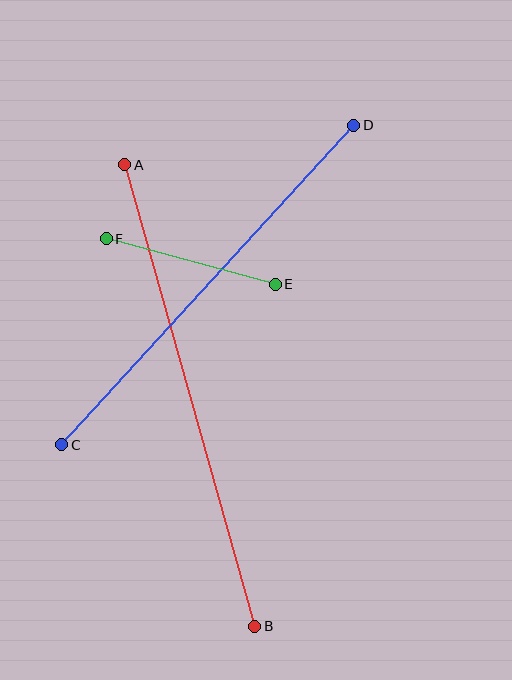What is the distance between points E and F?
The distance is approximately 175 pixels.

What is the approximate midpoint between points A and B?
The midpoint is at approximately (190, 396) pixels.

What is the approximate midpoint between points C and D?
The midpoint is at approximately (208, 285) pixels.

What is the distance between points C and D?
The distance is approximately 433 pixels.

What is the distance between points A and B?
The distance is approximately 480 pixels.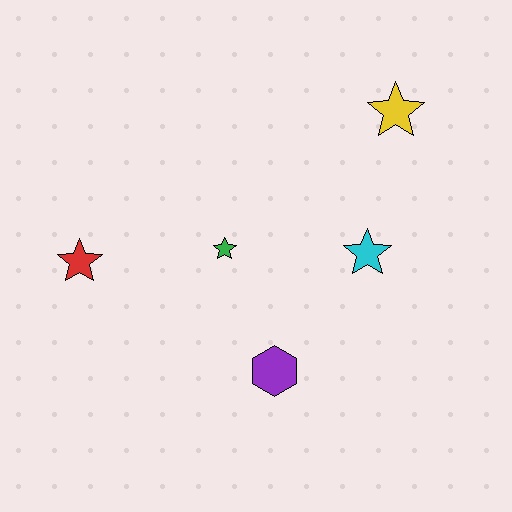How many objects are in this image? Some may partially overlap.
There are 5 objects.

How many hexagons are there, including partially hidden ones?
There is 1 hexagon.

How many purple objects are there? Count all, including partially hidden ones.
There is 1 purple object.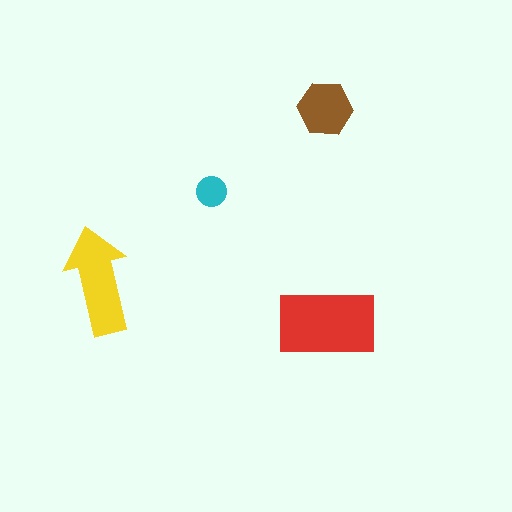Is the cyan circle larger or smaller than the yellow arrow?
Smaller.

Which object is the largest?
The red rectangle.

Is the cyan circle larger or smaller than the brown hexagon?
Smaller.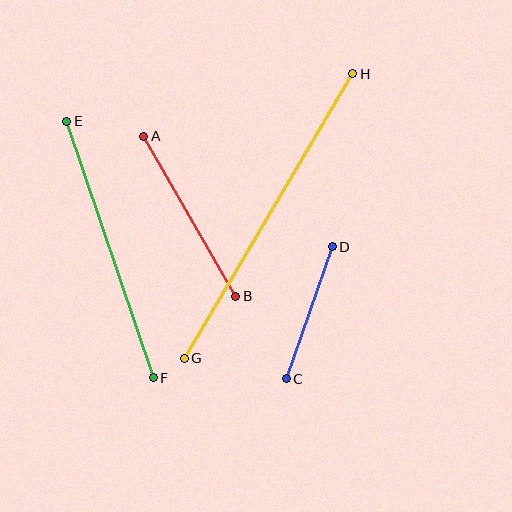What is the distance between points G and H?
The distance is approximately 331 pixels.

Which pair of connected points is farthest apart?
Points G and H are farthest apart.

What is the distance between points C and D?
The distance is approximately 140 pixels.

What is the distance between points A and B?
The distance is approximately 185 pixels.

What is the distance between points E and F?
The distance is approximately 271 pixels.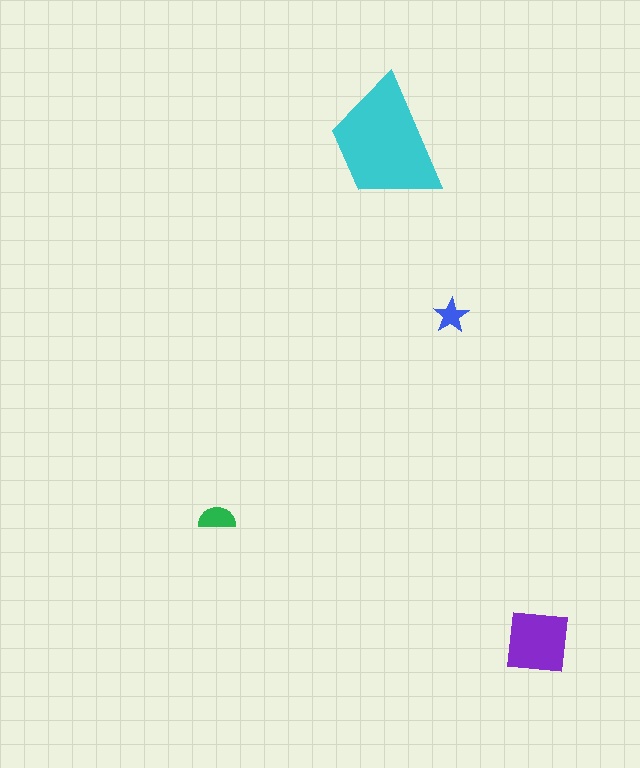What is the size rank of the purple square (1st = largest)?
2nd.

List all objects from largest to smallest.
The cyan trapezoid, the purple square, the green semicircle, the blue star.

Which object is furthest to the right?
The purple square is rightmost.